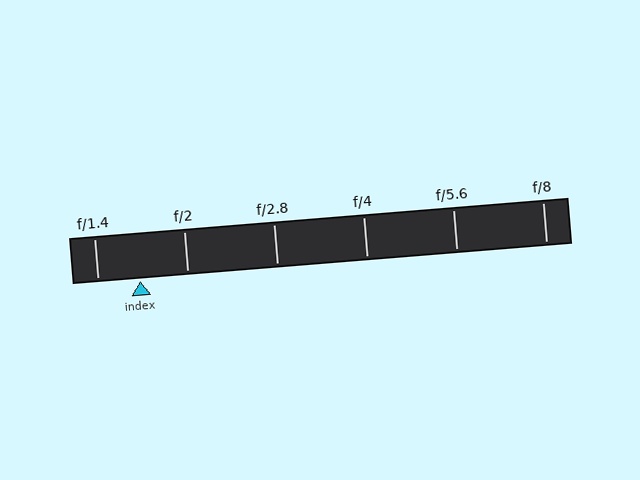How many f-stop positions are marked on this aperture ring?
There are 6 f-stop positions marked.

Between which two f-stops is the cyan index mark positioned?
The index mark is between f/1.4 and f/2.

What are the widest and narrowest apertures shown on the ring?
The widest aperture shown is f/1.4 and the narrowest is f/8.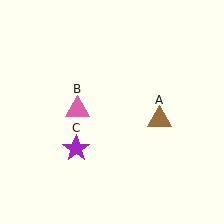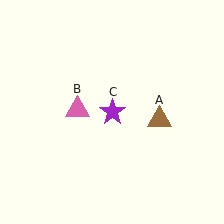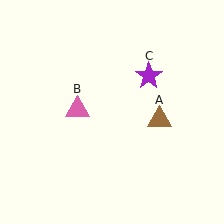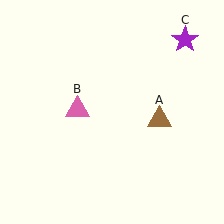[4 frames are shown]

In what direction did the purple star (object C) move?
The purple star (object C) moved up and to the right.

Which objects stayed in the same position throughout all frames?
Brown triangle (object A) and pink triangle (object B) remained stationary.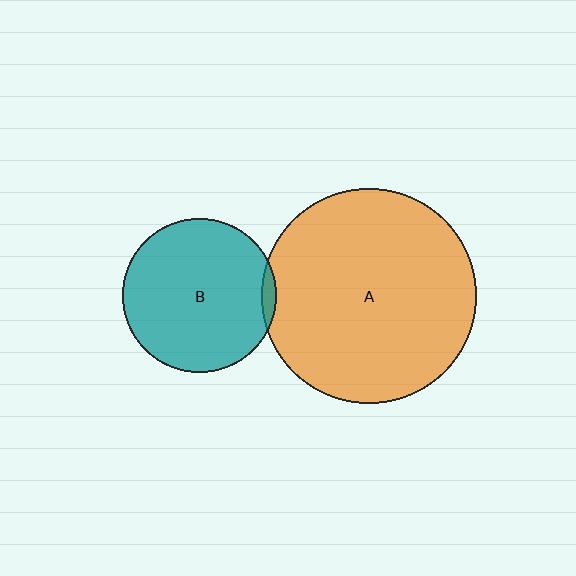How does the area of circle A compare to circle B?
Approximately 1.9 times.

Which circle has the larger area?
Circle A (orange).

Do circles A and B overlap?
Yes.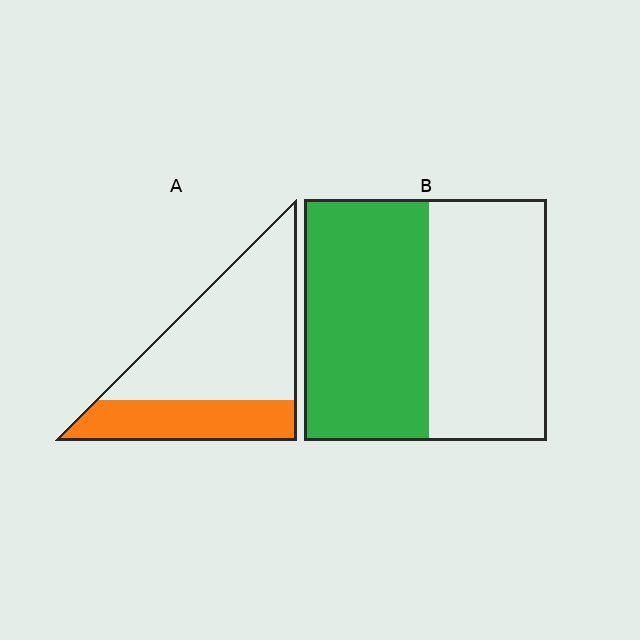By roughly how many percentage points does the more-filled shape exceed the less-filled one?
By roughly 20 percentage points (B over A).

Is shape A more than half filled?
No.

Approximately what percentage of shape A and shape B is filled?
A is approximately 30% and B is approximately 50%.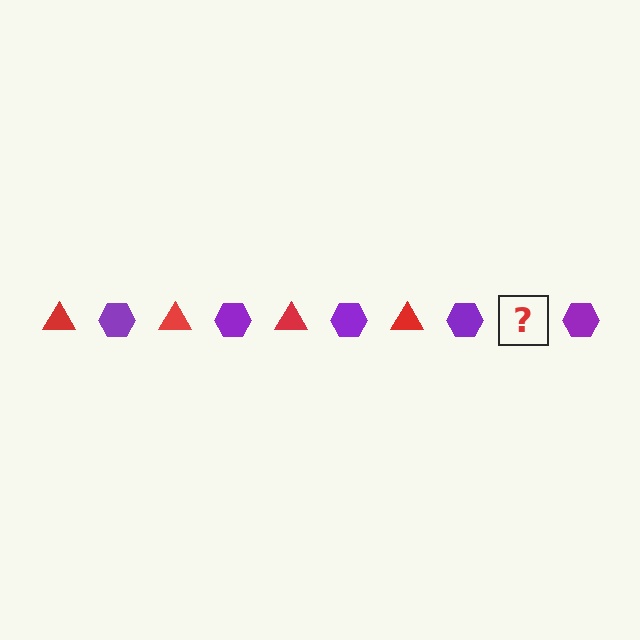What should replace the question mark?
The question mark should be replaced with a red triangle.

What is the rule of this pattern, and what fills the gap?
The rule is that the pattern alternates between red triangle and purple hexagon. The gap should be filled with a red triangle.